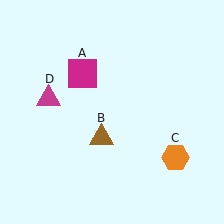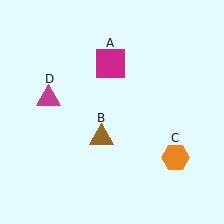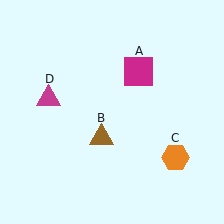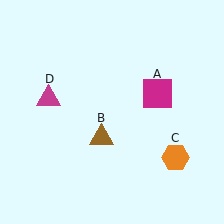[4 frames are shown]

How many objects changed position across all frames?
1 object changed position: magenta square (object A).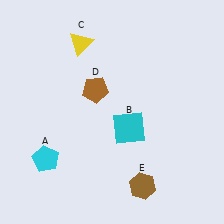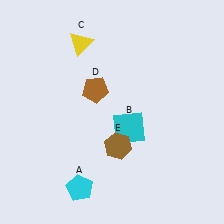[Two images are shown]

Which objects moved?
The objects that moved are: the cyan pentagon (A), the brown hexagon (E).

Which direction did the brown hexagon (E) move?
The brown hexagon (E) moved up.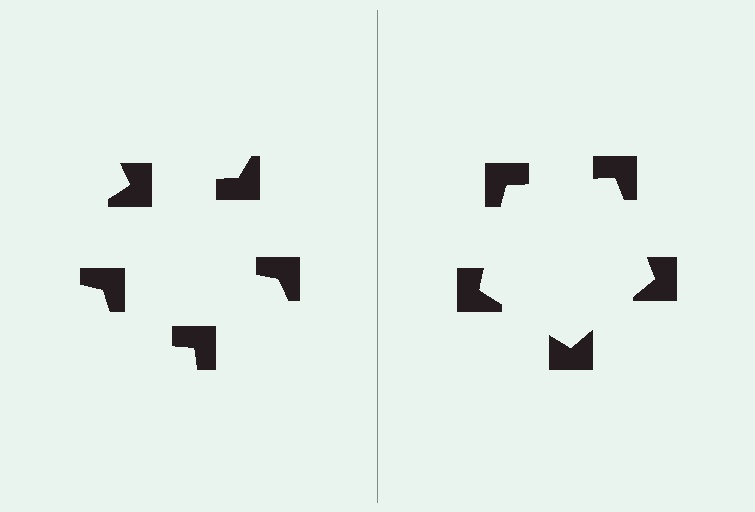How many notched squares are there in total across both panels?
10 — 5 on each side.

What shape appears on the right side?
An illusory pentagon.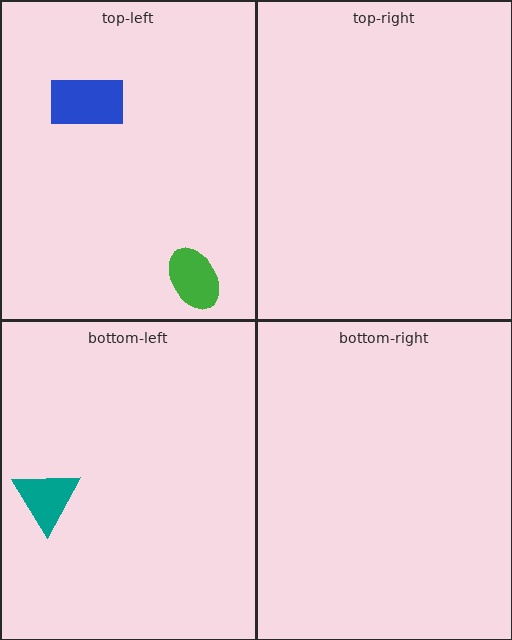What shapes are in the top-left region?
The green ellipse, the blue rectangle.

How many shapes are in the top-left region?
2.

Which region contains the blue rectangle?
The top-left region.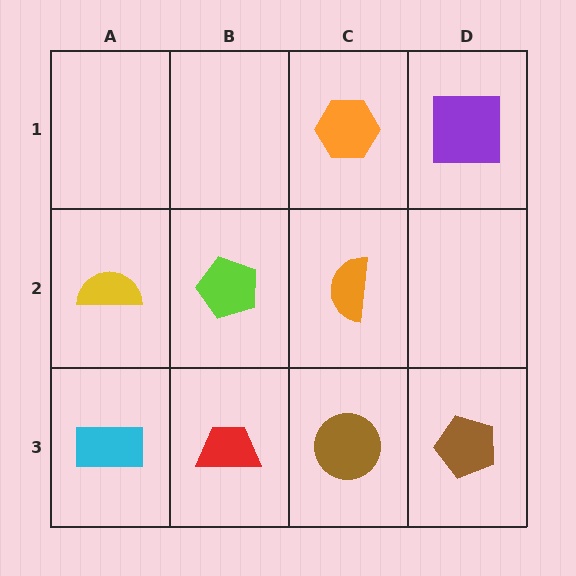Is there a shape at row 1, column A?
No, that cell is empty.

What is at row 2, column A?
A yellow semicircle.